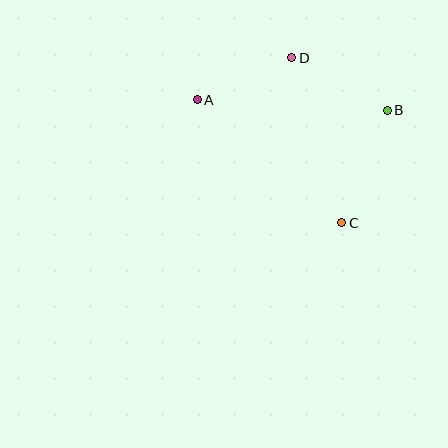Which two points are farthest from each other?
Points A and B are farthest from each other.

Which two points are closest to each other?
Points A and D are closest to each other.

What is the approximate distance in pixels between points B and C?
The distance between B and C is approximately 121 pixels.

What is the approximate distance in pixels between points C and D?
The distance between C and D is approximately 172 pixels.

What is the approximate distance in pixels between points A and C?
The distance between A and C is approximately 190 pixels.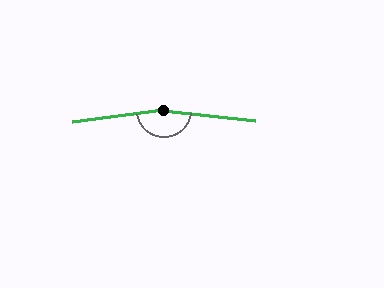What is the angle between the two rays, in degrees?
Approximately 166 degrees.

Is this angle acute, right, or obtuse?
It is obtuse.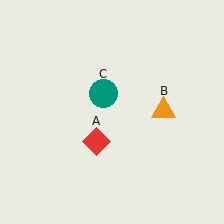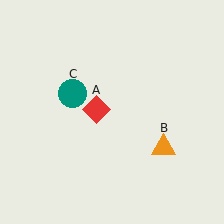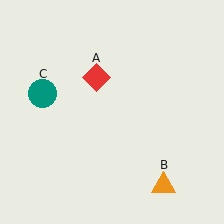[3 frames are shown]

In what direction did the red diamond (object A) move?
The red diamond (object A) moved up.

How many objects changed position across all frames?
3 objects changed position: red diamond (object A), orange triangle (object B), teal circle (object C).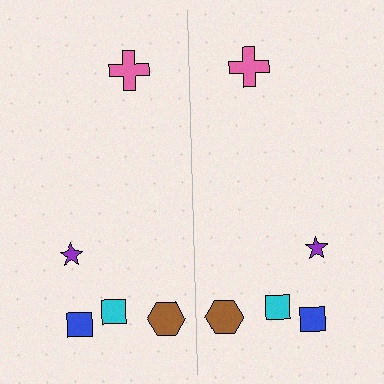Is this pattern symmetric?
Yes, this pattern has bilateral (reflection) symmetry.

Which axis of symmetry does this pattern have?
The pattern has a vertical axis of symmetry running through the center of the image.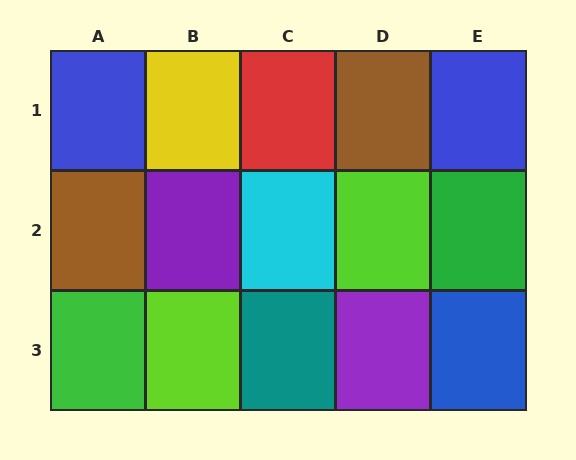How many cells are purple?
2 cells are purple.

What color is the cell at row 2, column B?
Purple.